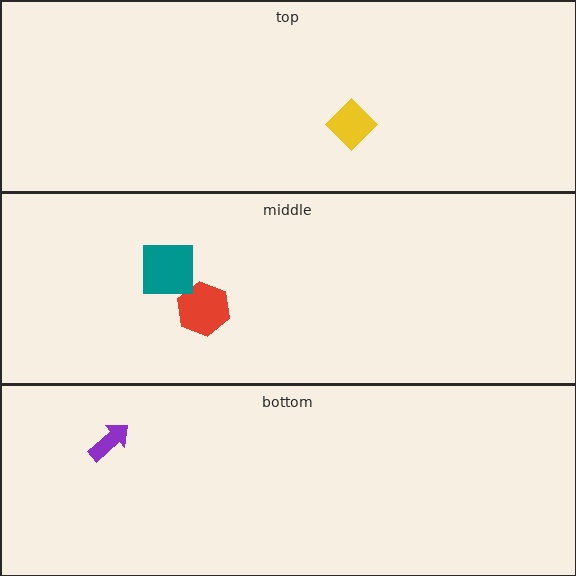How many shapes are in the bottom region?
1.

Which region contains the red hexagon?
The middle region.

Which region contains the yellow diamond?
The top region.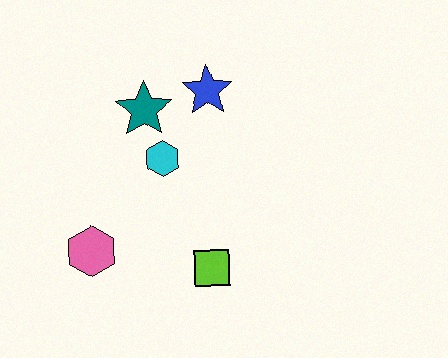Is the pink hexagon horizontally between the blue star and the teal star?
No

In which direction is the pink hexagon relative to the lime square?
The pink hexagon is to the left of the lime square.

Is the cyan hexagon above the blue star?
No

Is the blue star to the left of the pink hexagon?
No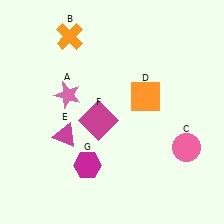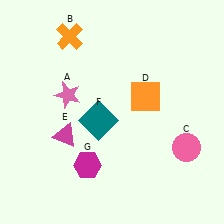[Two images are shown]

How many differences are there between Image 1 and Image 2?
There is 1 difference between the two images.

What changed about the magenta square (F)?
In Image 1, F is magenta. In Image 2, it changed to teal.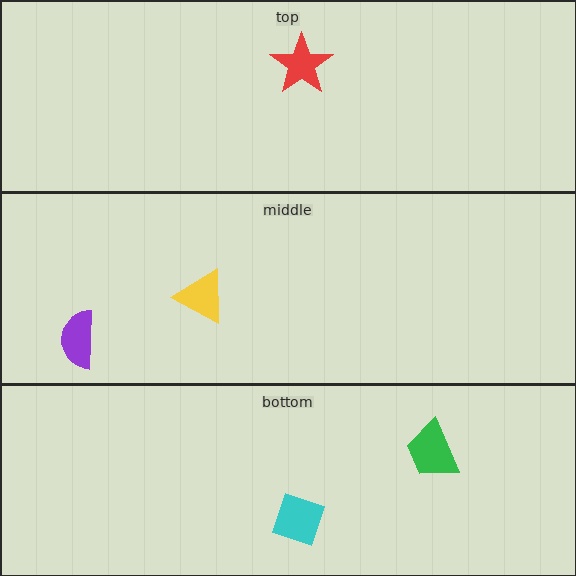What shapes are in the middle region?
The yellow triangle, the purple semicircle.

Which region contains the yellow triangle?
The middle region.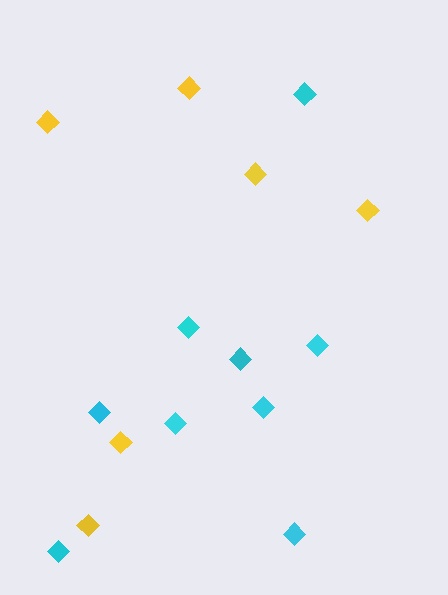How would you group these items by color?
There are 2 groups: one group of cyan diamonds (9) and one group of yellow diamonds (6).